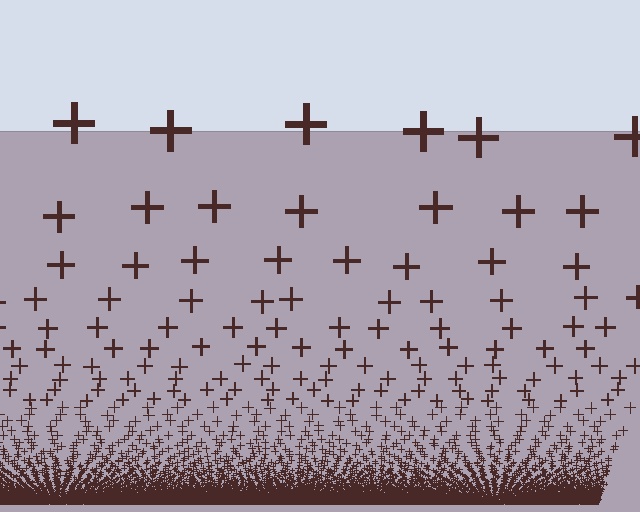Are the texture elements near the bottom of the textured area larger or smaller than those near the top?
Smaller. The gradient is inverted — elements near the bottom are smaller and denser.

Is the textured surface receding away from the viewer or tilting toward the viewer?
The surface appears to tilt toward the viewer. Texture elements get larger and sparser toward the top.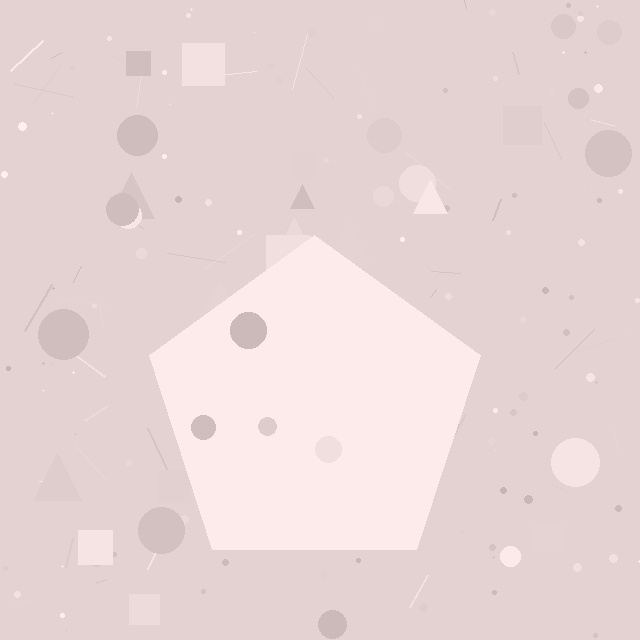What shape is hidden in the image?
A pentagon is hidden in the image.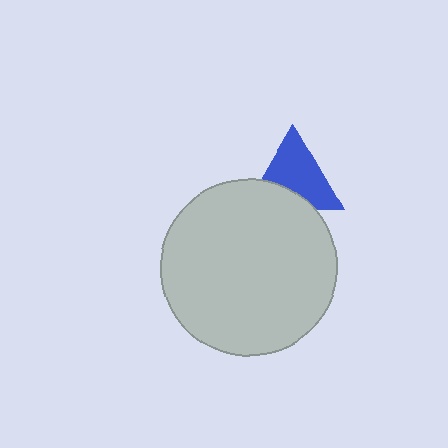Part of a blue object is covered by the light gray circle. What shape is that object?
It is a triangle.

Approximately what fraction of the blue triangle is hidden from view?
Roughly 31% of the blue triangle is hidden behind the light gray circle.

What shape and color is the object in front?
The object in front is a light gray circle.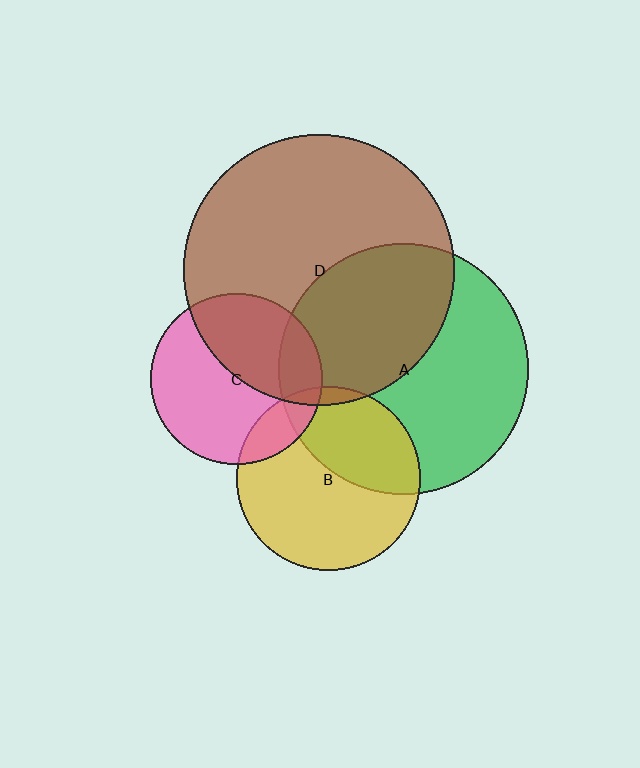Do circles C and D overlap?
Yes.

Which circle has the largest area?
Circle D (brown).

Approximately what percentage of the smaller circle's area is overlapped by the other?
Approximately 40%.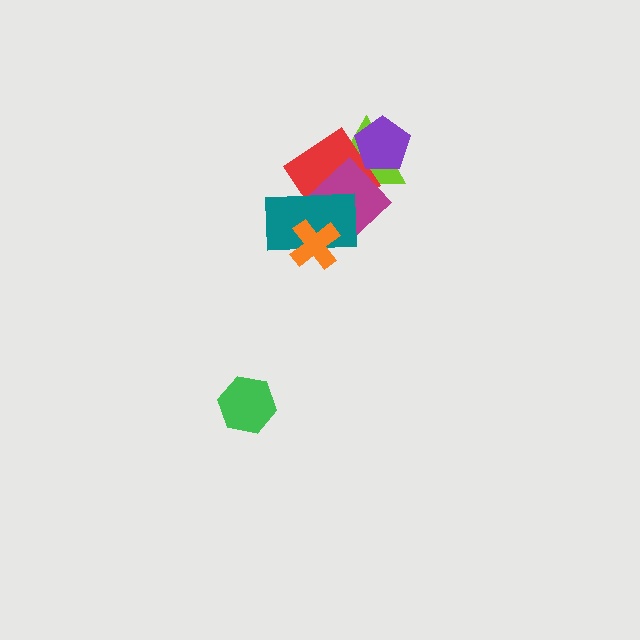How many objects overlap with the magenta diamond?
4 objects overlap with the magenta diamond.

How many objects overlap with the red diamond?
3 objects overlap with the red diamond.